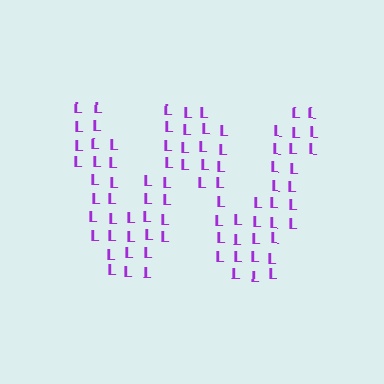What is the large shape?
The large shape is the letter W.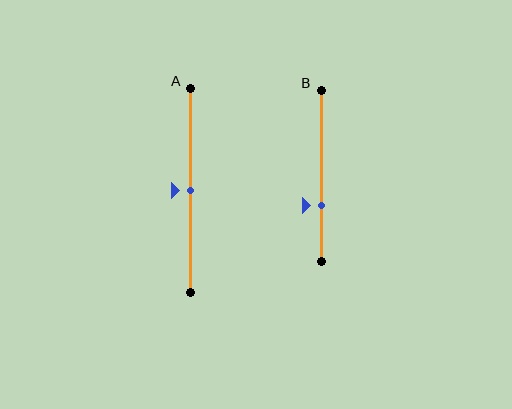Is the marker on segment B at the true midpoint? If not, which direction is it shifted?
No, the marker on segment B is shifted downward by about 17% of the segment length.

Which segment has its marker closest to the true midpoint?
Segment A has its marker closest to the true midpoint.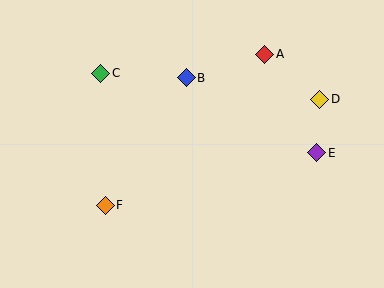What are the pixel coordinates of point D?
Point D is at (320, 99).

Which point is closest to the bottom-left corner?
Point F is closest to the bottom-left corner.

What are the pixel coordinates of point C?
Point C is at (101, 73).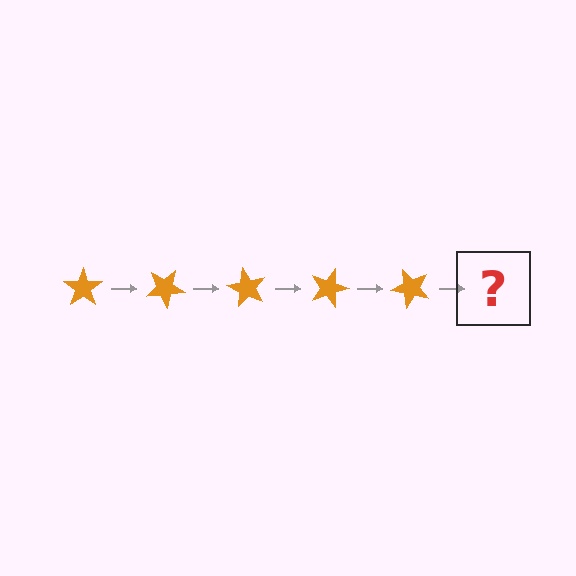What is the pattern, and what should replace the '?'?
The pattern is that the star rotates 30 degrees each step. The '?' should be an orange star rotated 150 degrees.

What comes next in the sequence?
The next element should be an orange star rotated 150 degrees.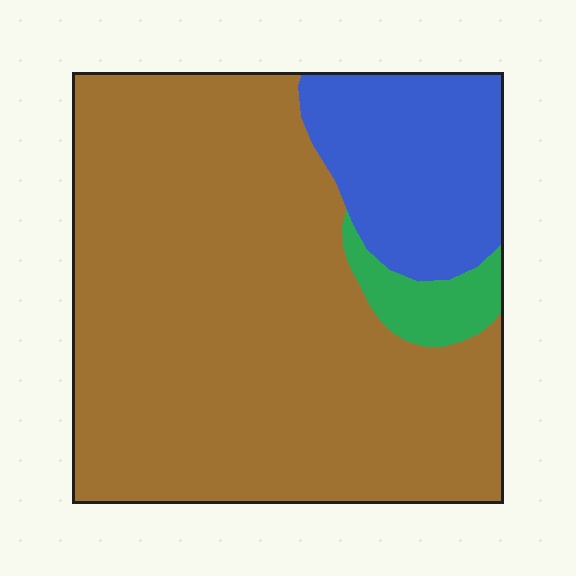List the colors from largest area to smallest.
From largest to smallest: brown, blue, green.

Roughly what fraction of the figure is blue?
Blue covers 18% of the figure.